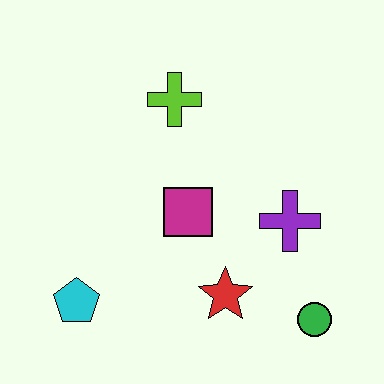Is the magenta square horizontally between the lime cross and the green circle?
Yes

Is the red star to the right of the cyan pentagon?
Yes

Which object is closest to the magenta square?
The red star is closest to the magenta square.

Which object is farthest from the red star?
The lime cross is farthest from the red star.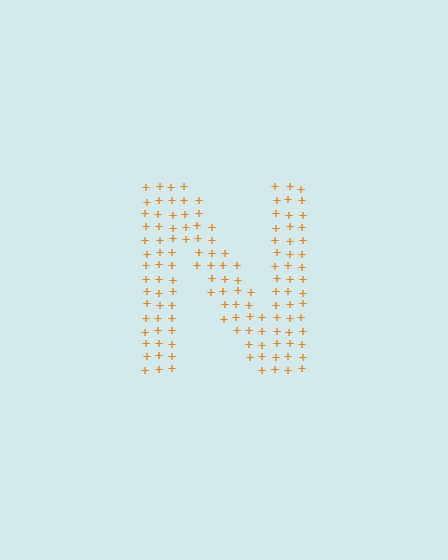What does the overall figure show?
The overall figure shows the letter N.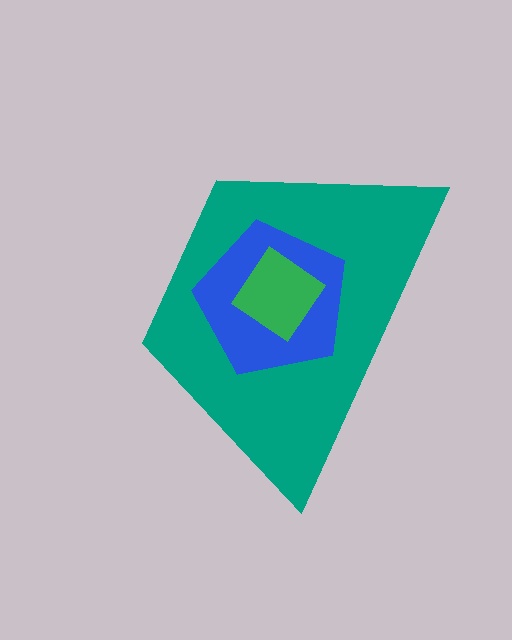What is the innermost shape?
The green diamond.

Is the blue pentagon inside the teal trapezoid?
Yes.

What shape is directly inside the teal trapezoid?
The blue pentagon.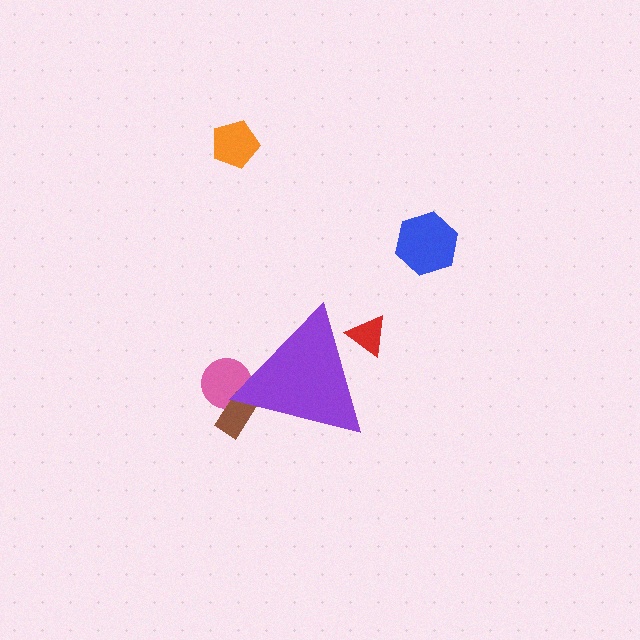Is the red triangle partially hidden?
Yes, the red triangle is partially hidden behind the purple triangle.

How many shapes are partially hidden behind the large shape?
3 shapes are partially hidden.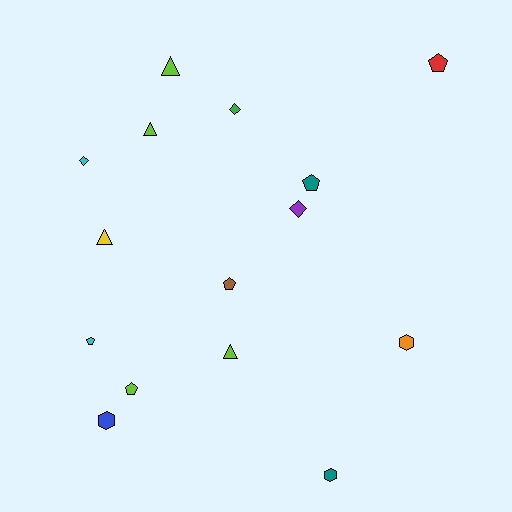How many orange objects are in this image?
There is 1 orange object.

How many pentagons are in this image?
There are 5 pentagons.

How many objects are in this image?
There are 15 objects.